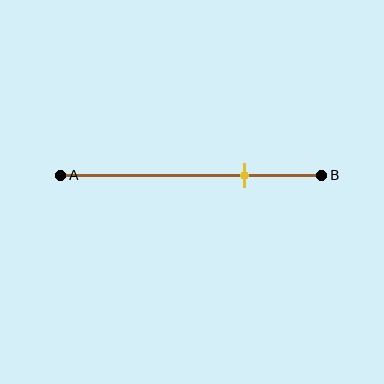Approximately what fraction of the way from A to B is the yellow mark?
The yellow mark is approximately 70% of the way from A to B.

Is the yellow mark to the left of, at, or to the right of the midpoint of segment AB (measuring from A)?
The yellow mark is to the right of the midpoint of segment AB.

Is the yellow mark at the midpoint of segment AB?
No, the mark is at about 70% from A, not at the 50% midpoint.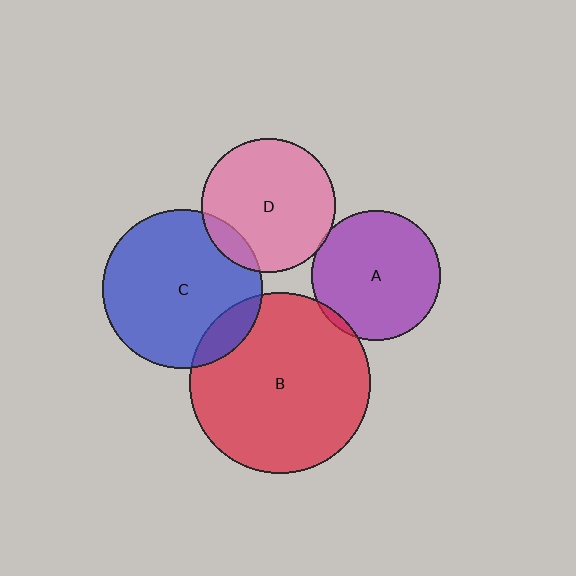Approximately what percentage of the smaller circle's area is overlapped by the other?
Approximately 5%.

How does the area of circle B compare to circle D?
Approximately 1.8 times.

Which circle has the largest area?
Circle B (red).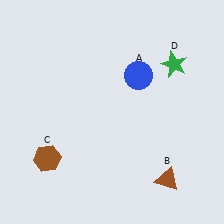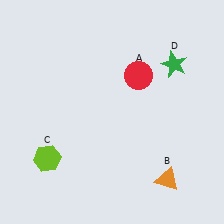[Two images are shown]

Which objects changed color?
A changed from blue to red. B changed from brown to orange. C changed from brown to lime.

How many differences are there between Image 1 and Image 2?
There are 3 differences between the two images.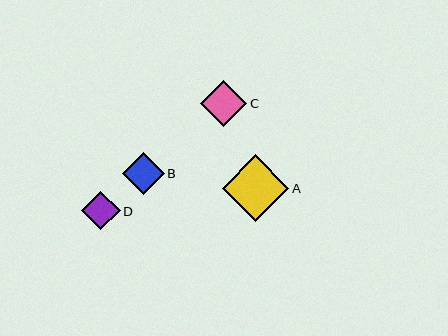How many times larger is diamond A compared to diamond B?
Diamond A is approximately 1.6 times the size of diamond B.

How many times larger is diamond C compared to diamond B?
Diamond C is approximately 1.1 times the size of diamond B.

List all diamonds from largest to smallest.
From largest to smallest: A, C, B, D.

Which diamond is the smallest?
Diamond D is the smallest with a size of approximately 39 pixels.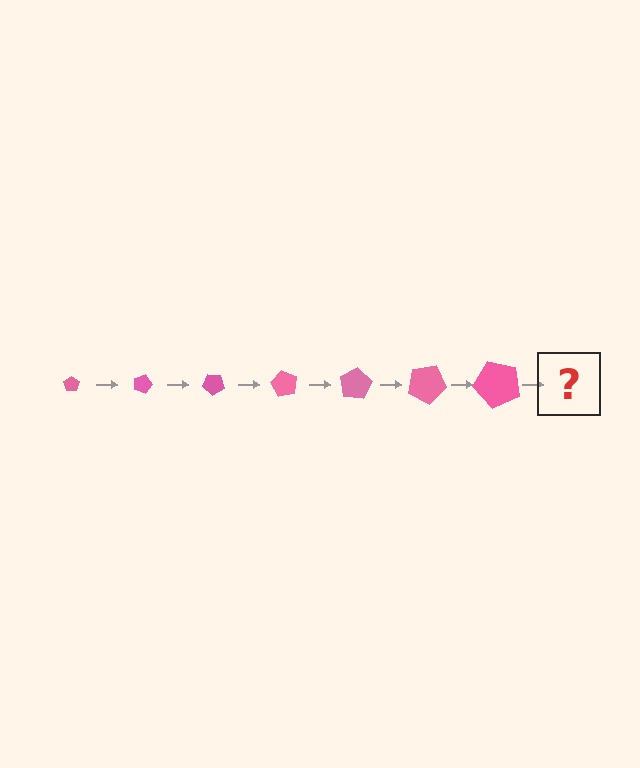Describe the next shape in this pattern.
It should be a pentagon, larger than the previous one and rotated 140 degrees from the start.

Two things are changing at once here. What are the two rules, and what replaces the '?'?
The two rules are that the pentagon grows larger each step and it rotates 20 degrees each step. The '?' should be a pentagon, larger than the previous one and rotated 140 degrees from the start.